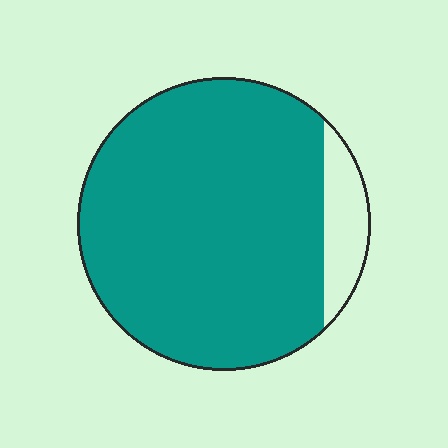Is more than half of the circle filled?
Yes.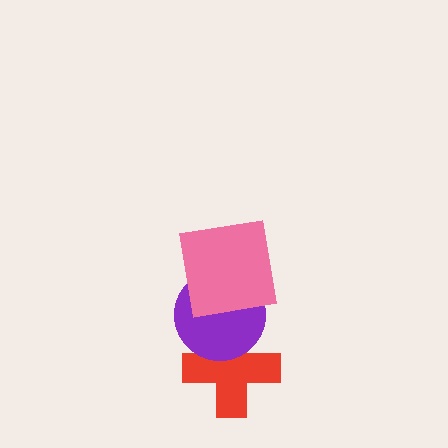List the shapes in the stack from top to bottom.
From top to bottom: the pink square, the purple circle, the red cross.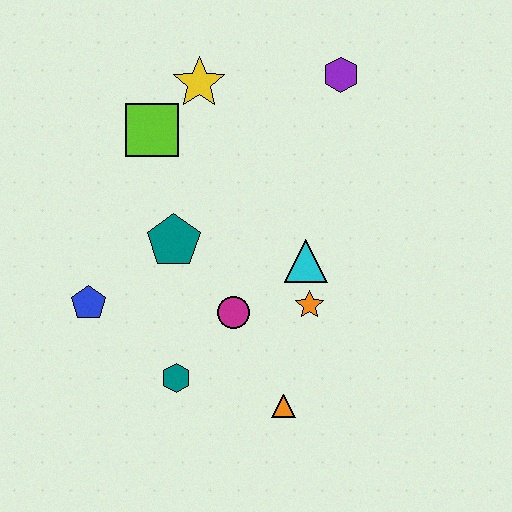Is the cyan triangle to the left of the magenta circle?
No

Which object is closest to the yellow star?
The lime square is closest to the yellow star.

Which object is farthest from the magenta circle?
The purple hexagon is farthest from the magenta circle.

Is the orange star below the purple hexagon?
Yes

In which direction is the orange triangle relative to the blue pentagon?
The orange triangle is to the right of the blue pentagon.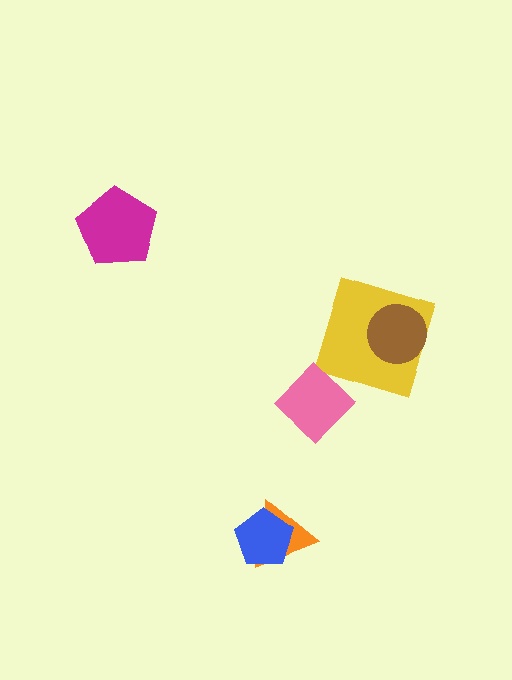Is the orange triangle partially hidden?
Yes, it is partially covered by another shape.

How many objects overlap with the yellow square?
1 object overlaps with the yellow square.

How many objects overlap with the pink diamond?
0 objects overlap with the pink diamond.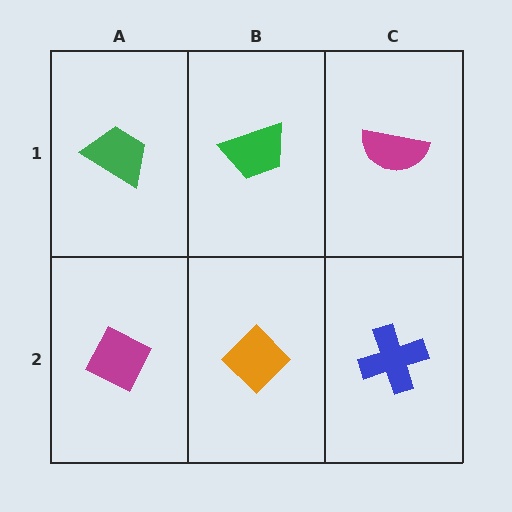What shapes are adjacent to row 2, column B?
A green trapezoid (row 1, column B), a magenta diamond (row 2, column A), a blue cross (row 2, column C).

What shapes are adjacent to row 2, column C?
A magenta semicircle (row 1, column C), an orange diamond (row 2, column B).